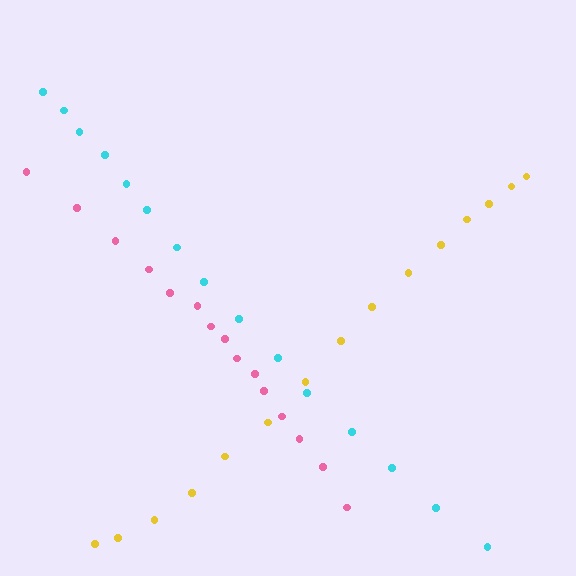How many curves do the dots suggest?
There are 3 distinct paths.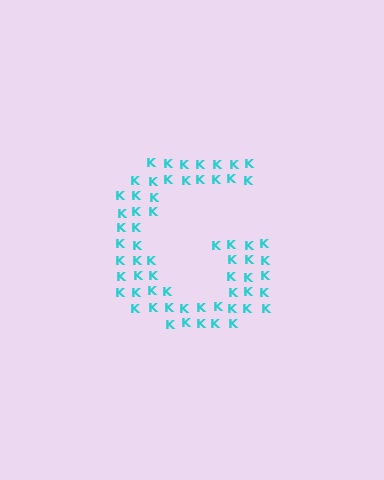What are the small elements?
The small elements are letter K's.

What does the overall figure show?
The overall figure shows the letter G.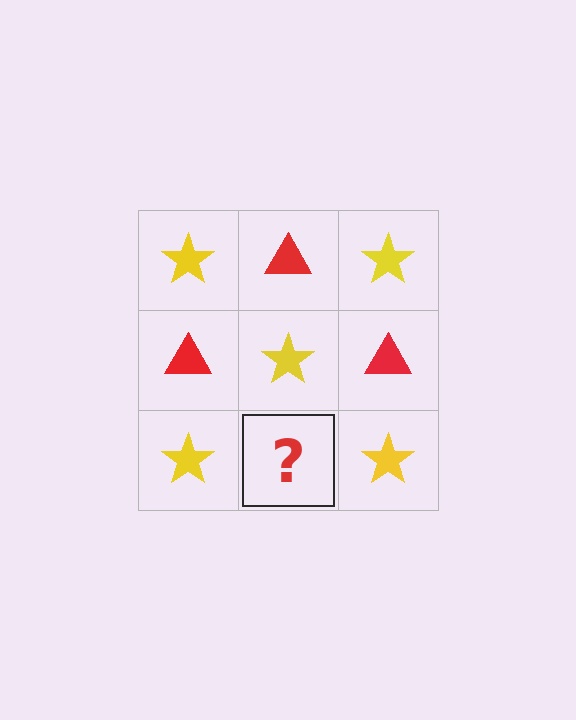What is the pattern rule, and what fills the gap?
The rule is that it alternates yellow star and red triangle in a checkerboard pattern. The gap should be filled with a red triangle.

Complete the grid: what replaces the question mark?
The question mark should be replaced with a red triangle.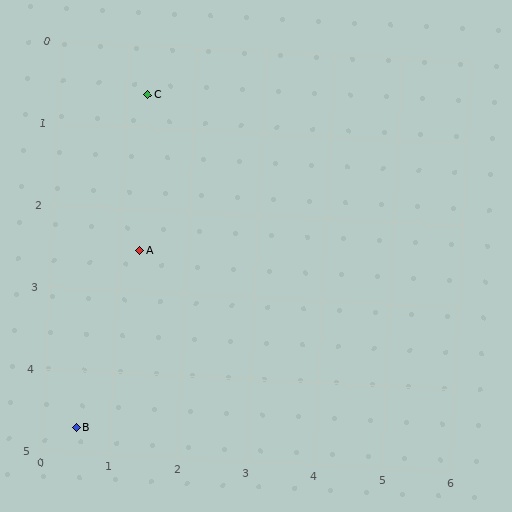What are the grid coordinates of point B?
Point B is at approximately (0.5, 4.7).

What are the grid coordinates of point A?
Point A is at approximately (1.3, 2.5).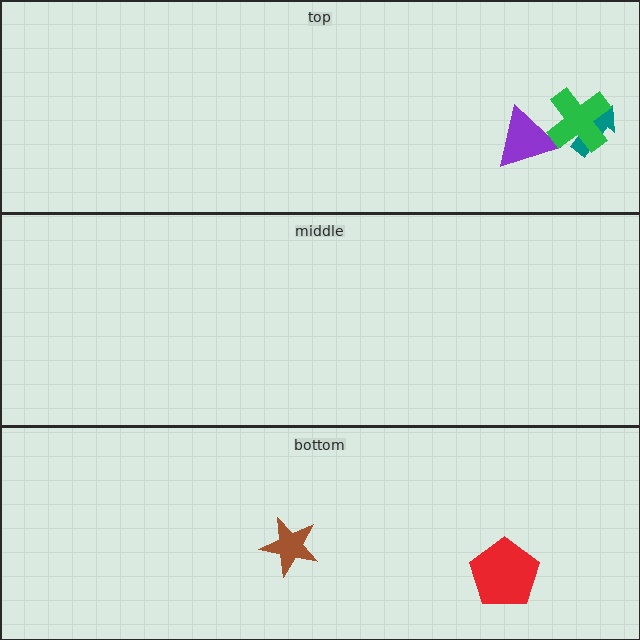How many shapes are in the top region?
3.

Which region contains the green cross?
The top region.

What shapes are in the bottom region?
The brown star, the red pentagon.